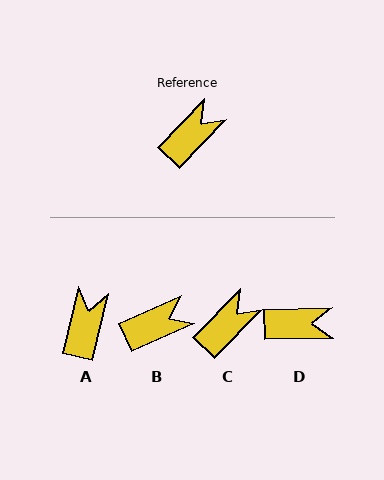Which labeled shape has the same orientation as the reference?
C.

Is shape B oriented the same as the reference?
No, it is off by about 22 degrees.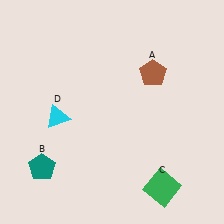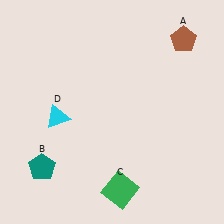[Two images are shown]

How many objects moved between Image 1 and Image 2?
2 objects moved between the two images.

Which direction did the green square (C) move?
The green square (C) moved left.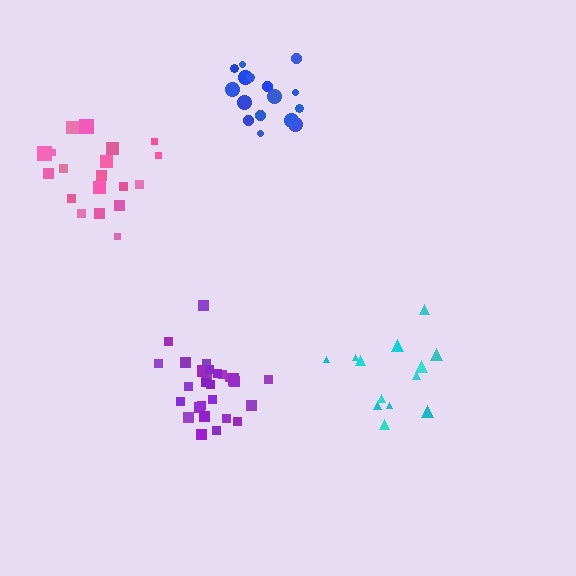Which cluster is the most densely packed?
Purple.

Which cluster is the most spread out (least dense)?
Cyan.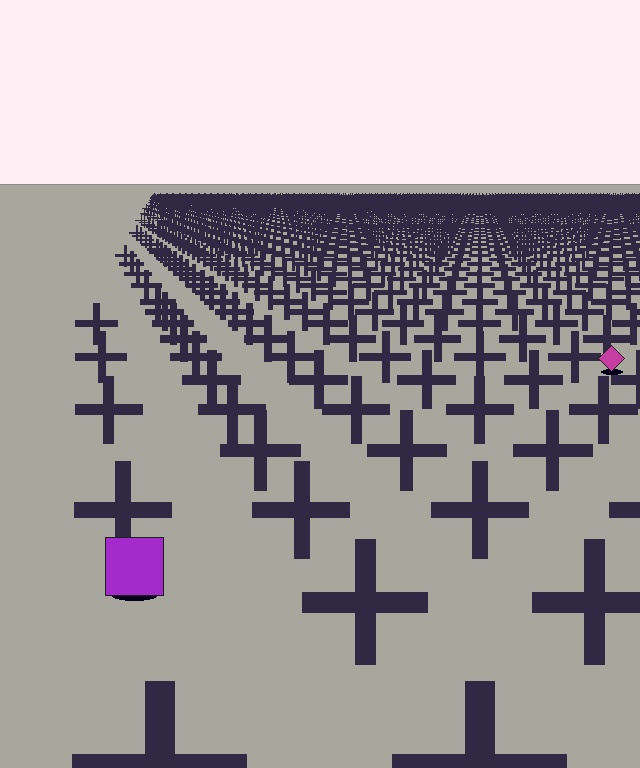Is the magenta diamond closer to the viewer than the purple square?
No. The purple square is closer — you can tell from the texture gradient: the ground texture is coarser near it.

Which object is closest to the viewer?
The purple square is closest. The texture marks near it are larger and more spread out.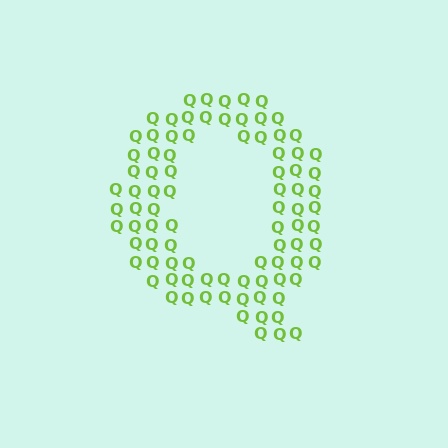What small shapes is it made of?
It is made of small letter Q's.